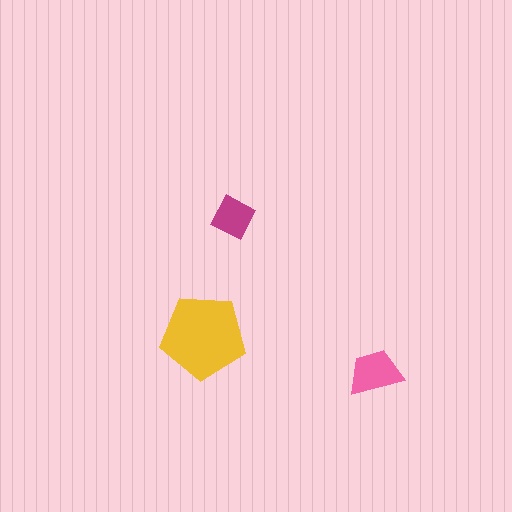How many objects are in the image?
There are 3 objects in the image.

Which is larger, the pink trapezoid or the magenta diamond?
The pink trapezoid.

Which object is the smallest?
The magenta diamond.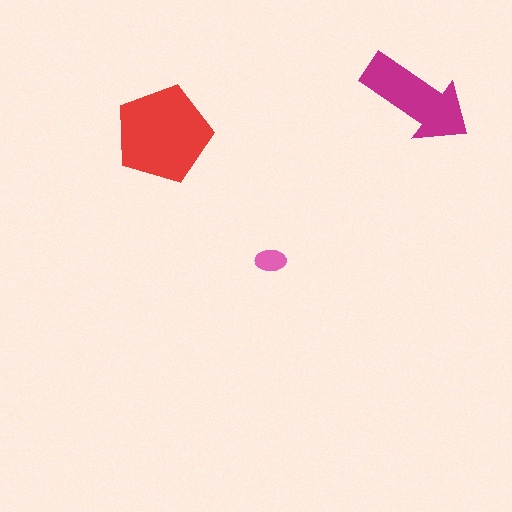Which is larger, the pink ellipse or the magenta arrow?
The magenta arrow.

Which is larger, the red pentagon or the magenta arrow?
The red pentagon.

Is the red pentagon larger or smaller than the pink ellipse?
Larger.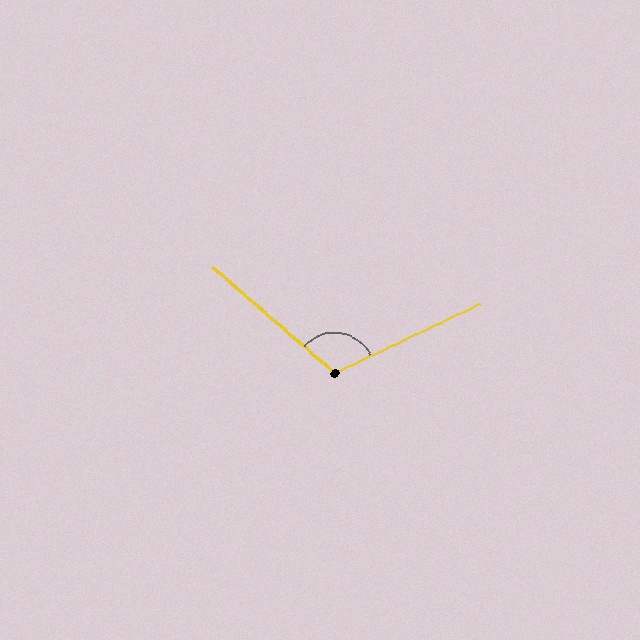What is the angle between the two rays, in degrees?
Approximately 114 degrees.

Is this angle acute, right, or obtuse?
It is obtuse.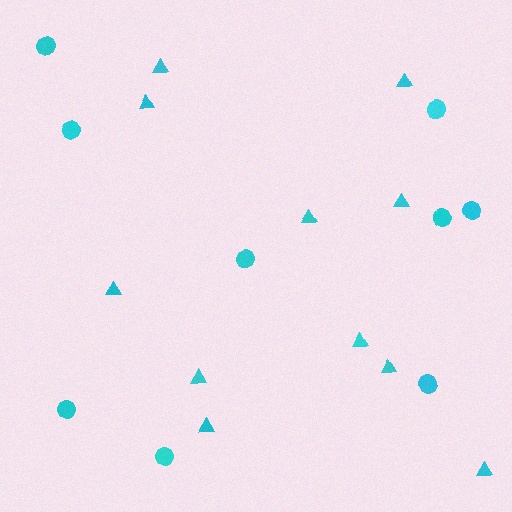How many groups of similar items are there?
There are 2 groups: one group of triangles (11) and one group of circles (9).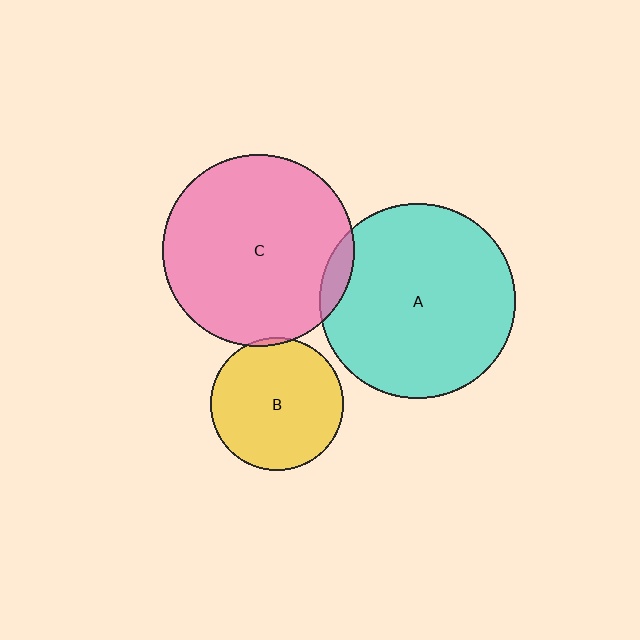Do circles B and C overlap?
Yes.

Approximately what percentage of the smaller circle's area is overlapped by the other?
Approximately 5%.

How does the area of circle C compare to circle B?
Approximately 2.1 times.